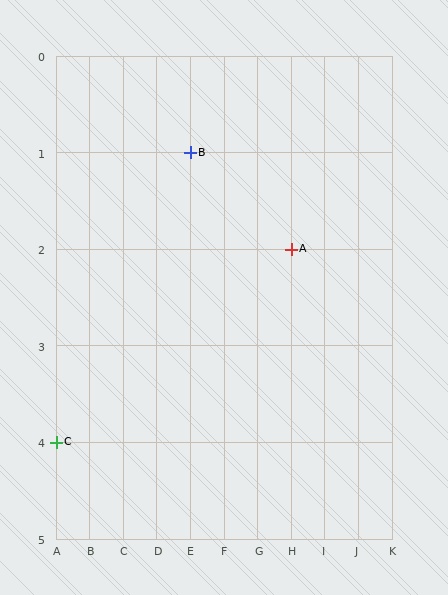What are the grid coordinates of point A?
Point A is at grid coordinates (H, 2).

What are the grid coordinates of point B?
Point B is at grid coordinates (E, 1).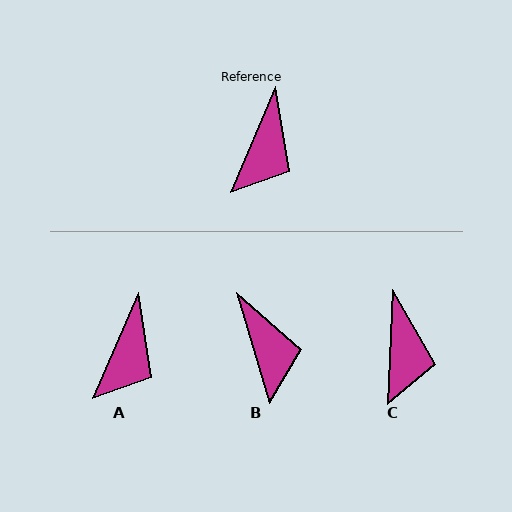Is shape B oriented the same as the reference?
No, it is off by about 39 degrees.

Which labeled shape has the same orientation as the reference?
A.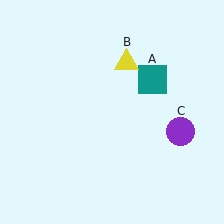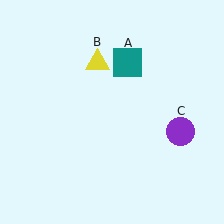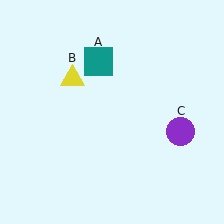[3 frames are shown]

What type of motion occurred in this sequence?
The teal square (object A), yellow triangle (object B) rotated counterclockwise around the center of the scene.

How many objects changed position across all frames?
2 objects changed position: teal square (object A), yellow triangle (object B).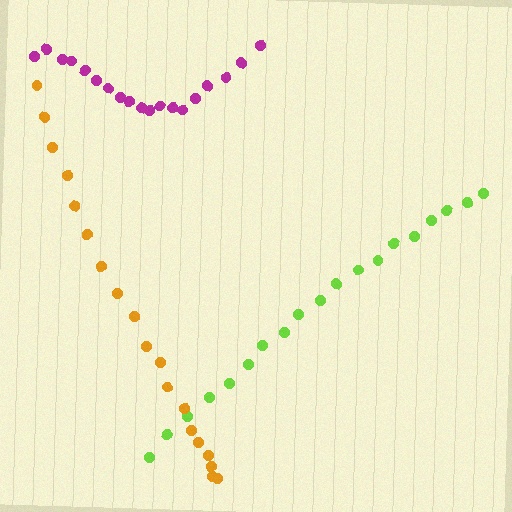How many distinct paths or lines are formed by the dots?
There are 3 distinct paths.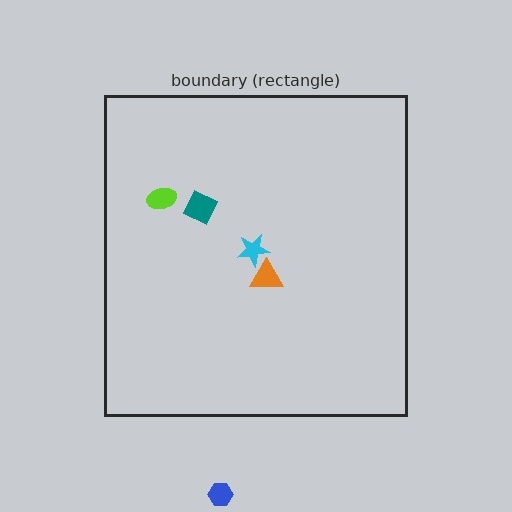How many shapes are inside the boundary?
4 inside, 1 outside.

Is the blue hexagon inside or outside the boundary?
Outside.